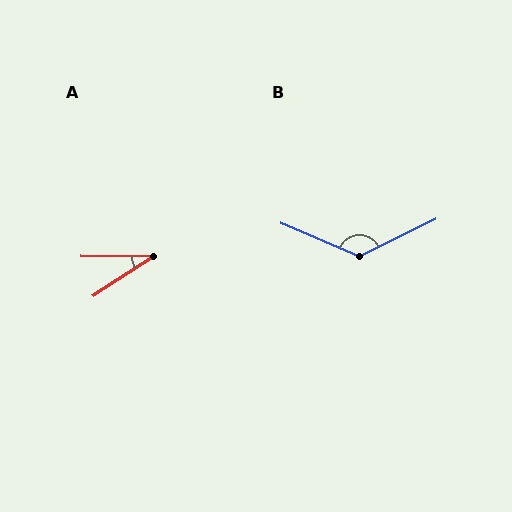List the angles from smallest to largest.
A (34°), B (131°).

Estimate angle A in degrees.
Approximately 34 degrees.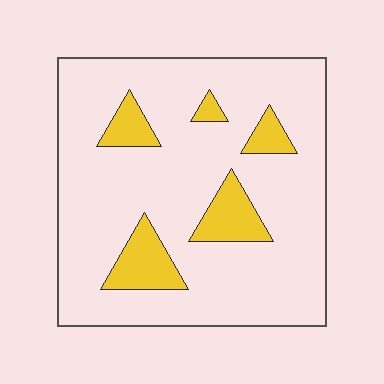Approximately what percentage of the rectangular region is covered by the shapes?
Approximately 15%.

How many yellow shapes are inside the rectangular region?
5.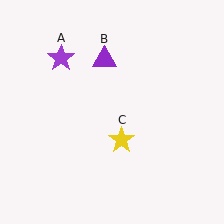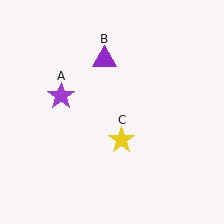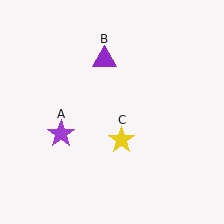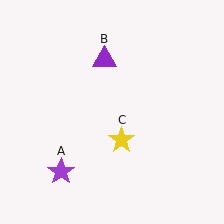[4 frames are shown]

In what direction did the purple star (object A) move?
The purple star (object A) moved down.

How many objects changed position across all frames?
1 object changed position: purple star (object A).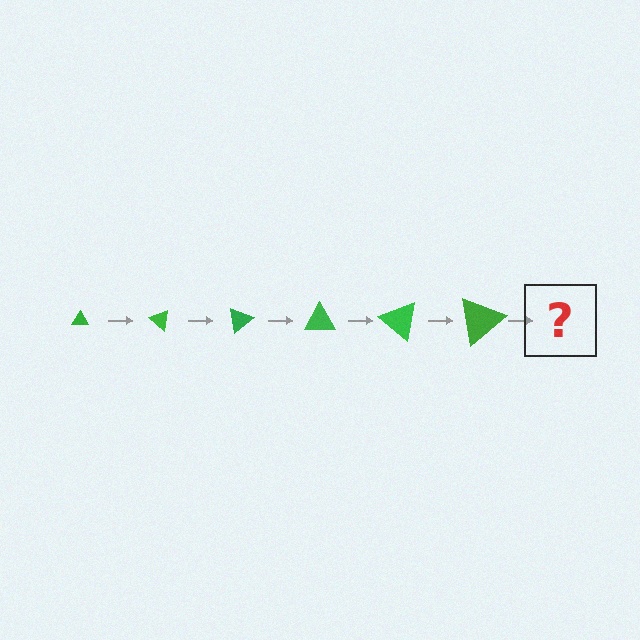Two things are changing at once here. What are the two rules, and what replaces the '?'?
The two rules are that the triangle grows larger each step and it rotates 40 degrees each step. The '?' should be a triangle, larger than the previous one and rotated 240 degrees from the start.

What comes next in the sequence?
The next element should be a triangle, larger than the previous one and rotated 240 degrees from the start.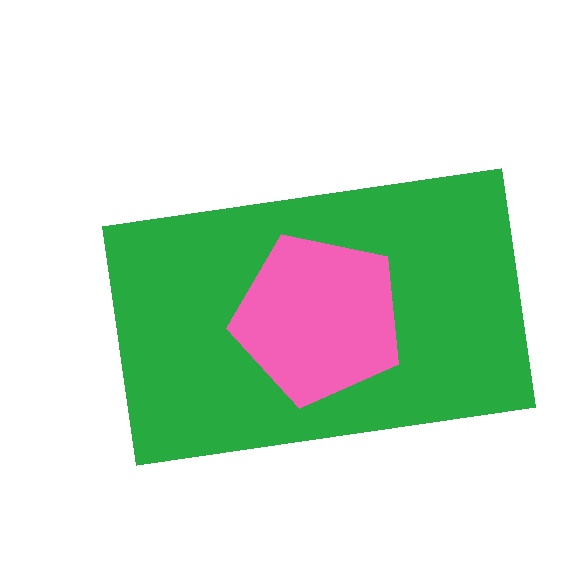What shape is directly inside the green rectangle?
The pink pentagon.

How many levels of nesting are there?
2.